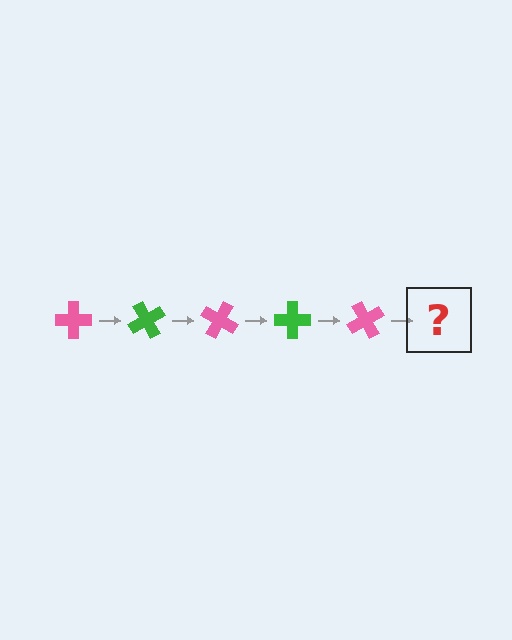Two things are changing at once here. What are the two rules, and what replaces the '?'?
The two rules are that it rotates 60 degrees each step and the color cycles through pink and green. The '?' should be a green cross, rotated 300 degrees from the start.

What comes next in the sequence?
The next element should be a green cross, rotated 300 degrees from the start.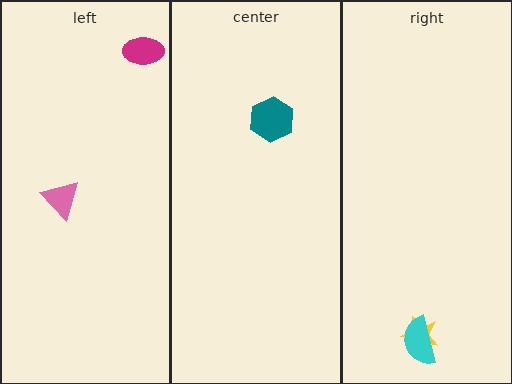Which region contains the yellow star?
The right region.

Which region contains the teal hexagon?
The center region.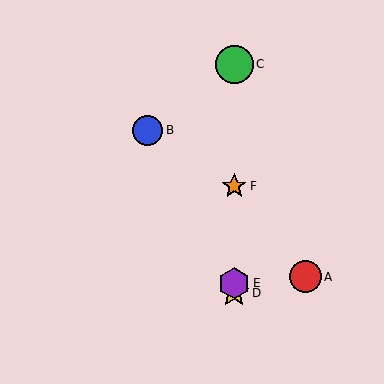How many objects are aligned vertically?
4 objects (C, D, E, F) are aligned vertically.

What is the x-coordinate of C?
Object C is at x≈234.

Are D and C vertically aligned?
Yes, both are at x≈234.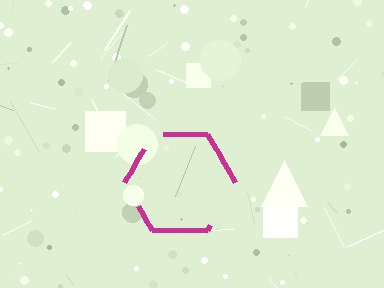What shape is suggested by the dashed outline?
The dashed outline suggests a hexagon.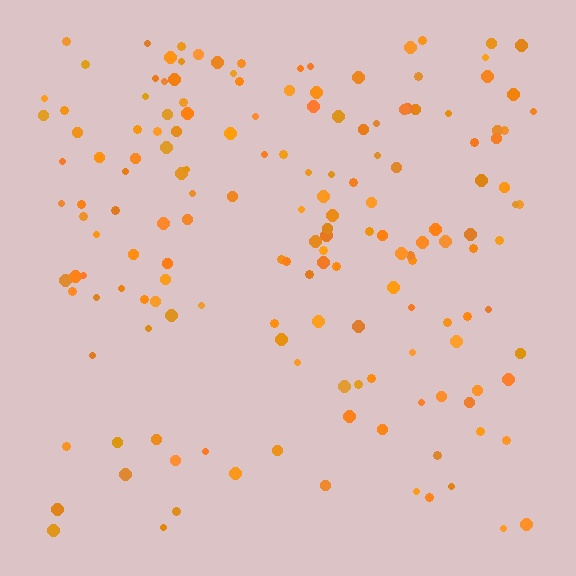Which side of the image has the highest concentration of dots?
The top.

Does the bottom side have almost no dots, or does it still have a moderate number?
Still a moderate number, just noticeably fewer than the top.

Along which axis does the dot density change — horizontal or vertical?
Vertical.